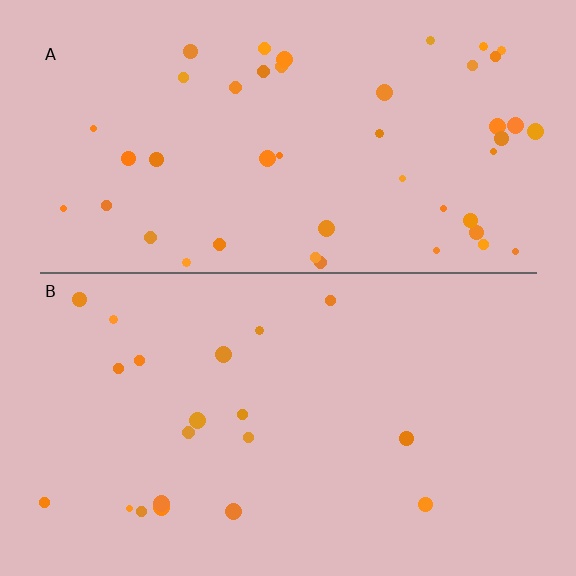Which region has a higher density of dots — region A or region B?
A (the top).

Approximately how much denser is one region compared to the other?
Approximately 2.3× — region A over region B.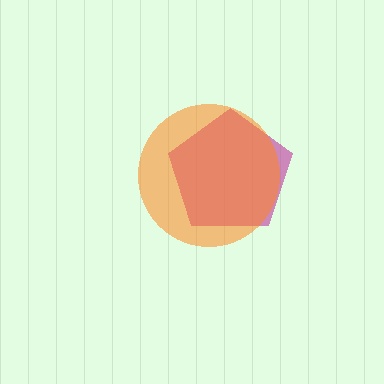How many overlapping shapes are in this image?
There are 2 overlapping shapes in the image.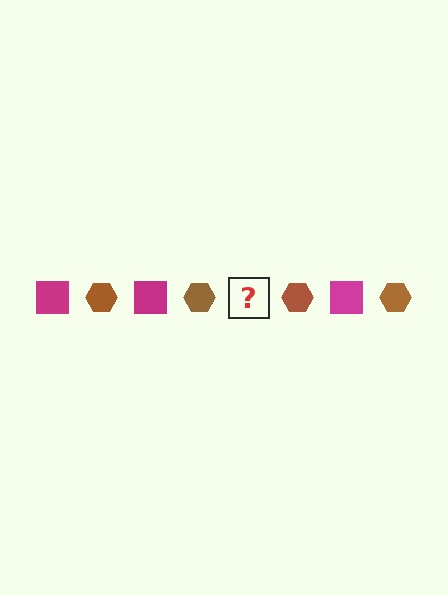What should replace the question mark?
The question mark should be replaced with a magenta square.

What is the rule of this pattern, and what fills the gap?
The rule is that the pattern alternates between magenta square and brown hexagon. The gap should be filled with a magenta square.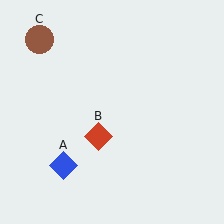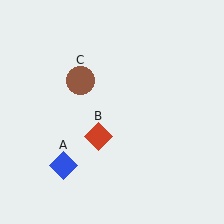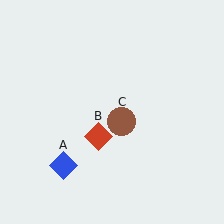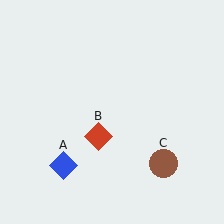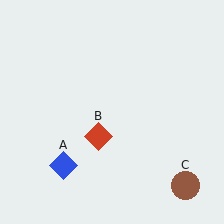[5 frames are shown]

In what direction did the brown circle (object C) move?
The brown circle (object C) moved down and to the right.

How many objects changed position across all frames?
1 object changed position: brown circle (object C).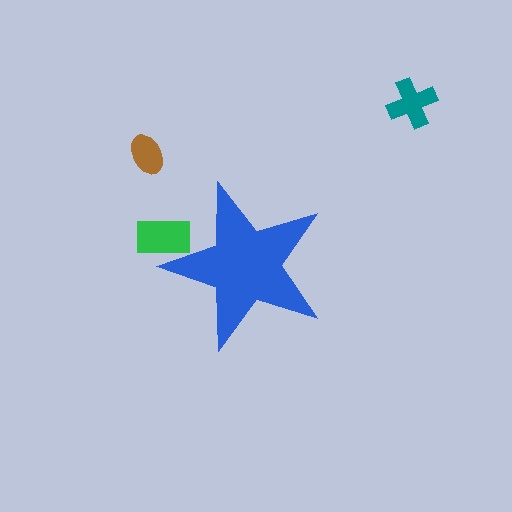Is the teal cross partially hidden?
No, the teal cross is fully visible.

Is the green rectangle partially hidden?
Yes, the green rectangle is partially hidden behind the blue star.